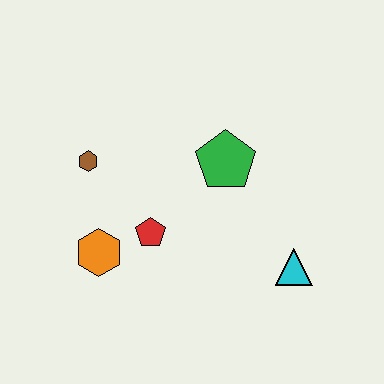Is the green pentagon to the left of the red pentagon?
No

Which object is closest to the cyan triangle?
The green pentagon is closest to the cyan triangle.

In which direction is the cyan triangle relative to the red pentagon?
The cyan triangle is to the right of the red pentagon.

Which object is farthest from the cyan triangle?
The brown hexagon is farthest from the cyan triangle.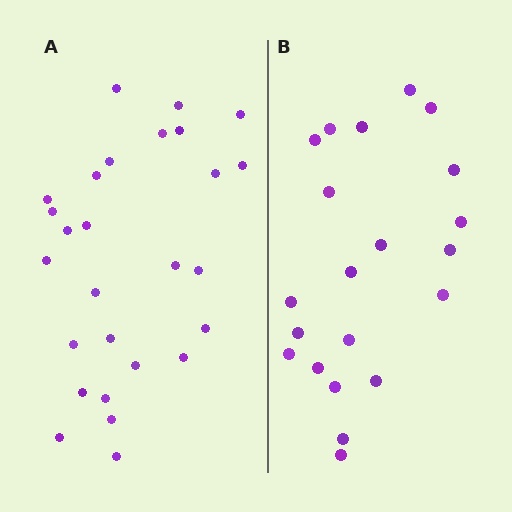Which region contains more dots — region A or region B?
Region A (the left region) has more dots.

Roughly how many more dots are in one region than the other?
Region A has about 6 more dots than region B.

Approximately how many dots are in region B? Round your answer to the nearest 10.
About 20 dots. (The exact count is 21, which rounds to 20.)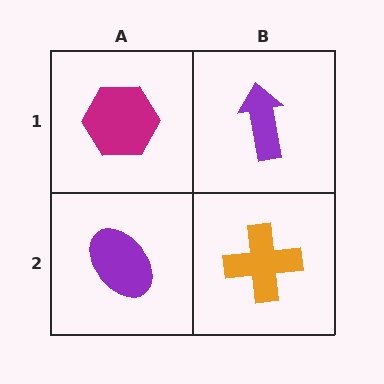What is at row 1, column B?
A purple arrow.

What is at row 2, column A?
A purple ellipse.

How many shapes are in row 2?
2 shapes.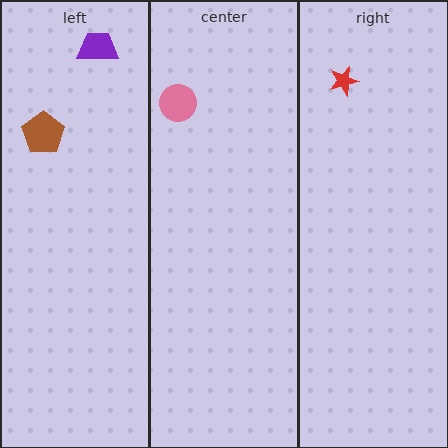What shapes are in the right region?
The red star.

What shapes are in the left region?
The purple trapezoid, the brown pentagon.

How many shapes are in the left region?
2.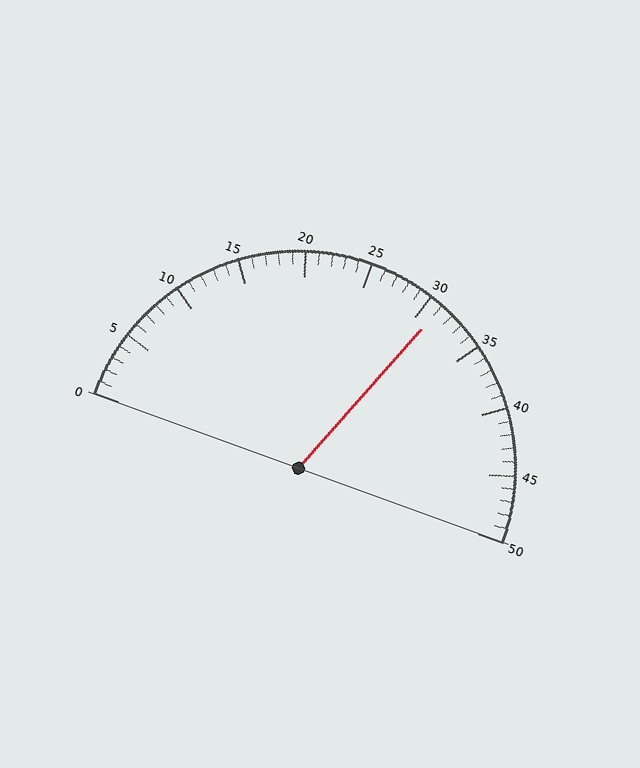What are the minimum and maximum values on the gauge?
The gauge ranges from 0 to 50.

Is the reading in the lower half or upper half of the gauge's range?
The reading is in the upper half of the range (0 to 50).